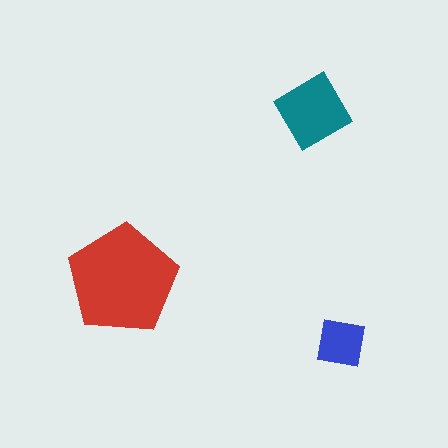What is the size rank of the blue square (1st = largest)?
3rd.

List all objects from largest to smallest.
The red pentagon, the teal diamond, the blue square.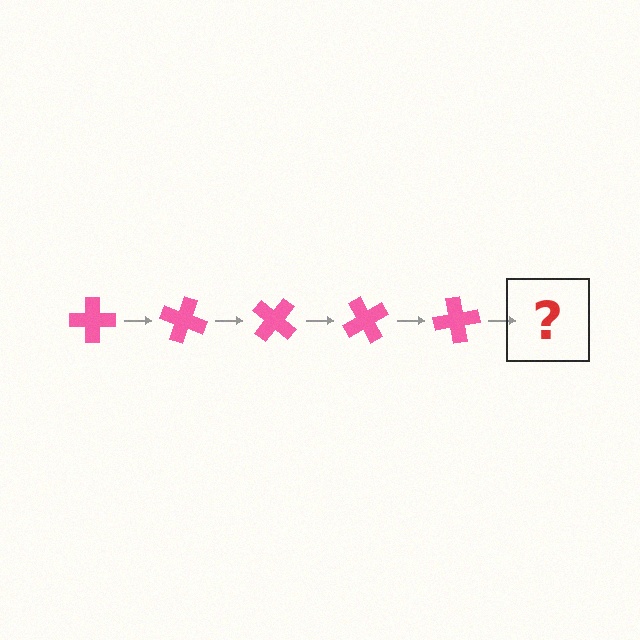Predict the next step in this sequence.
The next step is a pink cross rotated 100 degrees.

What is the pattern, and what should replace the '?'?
The pattern is that the cross rotates 20 degrees each step. The '?' should be a pink cross rotated 100 degrees.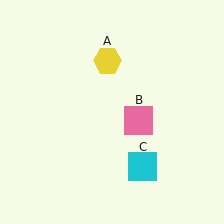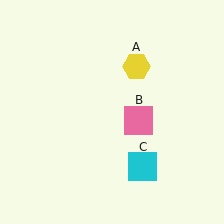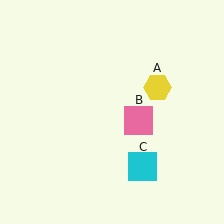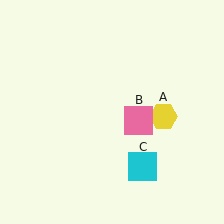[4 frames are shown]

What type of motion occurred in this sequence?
The yellow hexagon (object A) rotated clockwise around the center of the scene.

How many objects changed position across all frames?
1 object changed position: yellow hexagon (object A).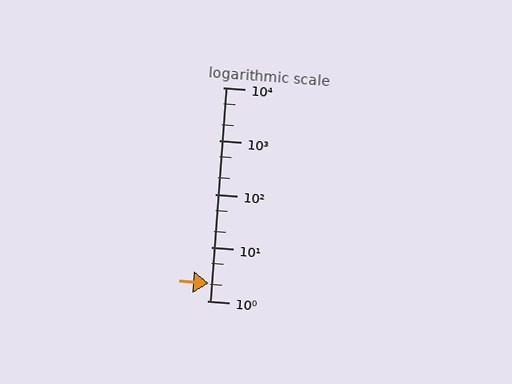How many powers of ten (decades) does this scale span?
The scale spans 4 decades, from 1 to 10000.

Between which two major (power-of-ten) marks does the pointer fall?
The pointer is between 1 and 10.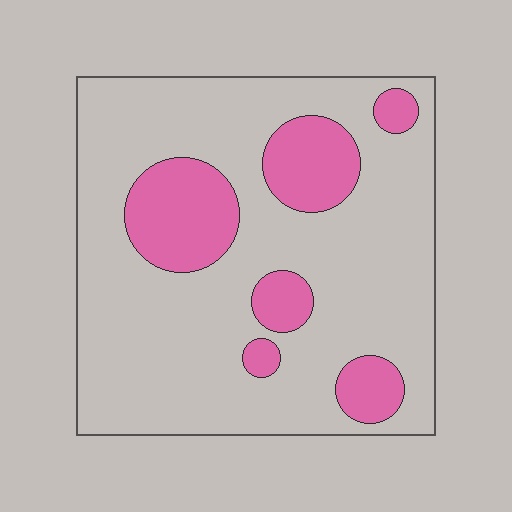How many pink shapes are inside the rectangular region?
6.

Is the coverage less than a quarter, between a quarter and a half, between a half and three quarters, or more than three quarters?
Less than a quarter.